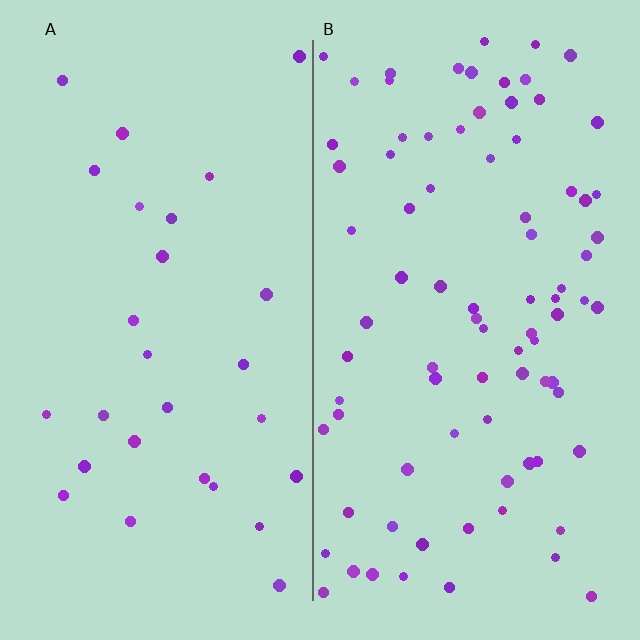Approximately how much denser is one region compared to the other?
Approximately 3.0× — region B over region A.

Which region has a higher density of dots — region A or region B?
B (the right).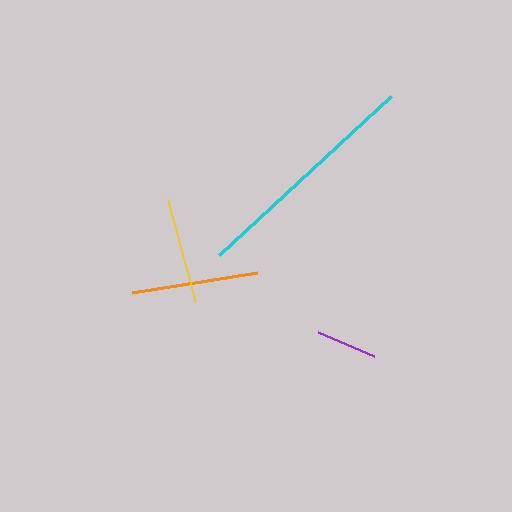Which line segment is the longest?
The cyan line is the longest at approximately 234 pixels.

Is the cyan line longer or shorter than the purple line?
The cyan line is longer than the purple line.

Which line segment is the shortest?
The purple line is the shortest at approximately 61 pixels.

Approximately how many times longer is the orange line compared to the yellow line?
The orange line is approximately 1.2 times the length of the yellow line.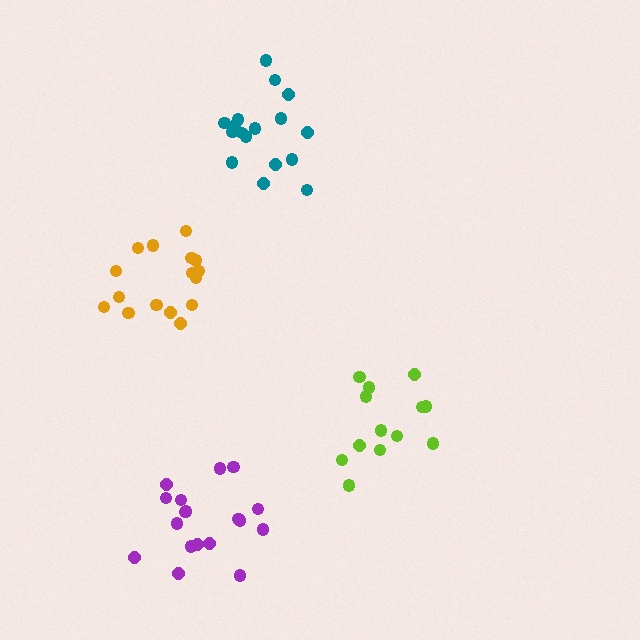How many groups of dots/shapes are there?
There are 4 groups.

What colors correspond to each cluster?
The clusters are colored: teal, orange, purple, lime.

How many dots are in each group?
Group 1: 17 dots, Group 2: 16 dots, Group 3: 18 dots, Group 4: 13 dots (64 total).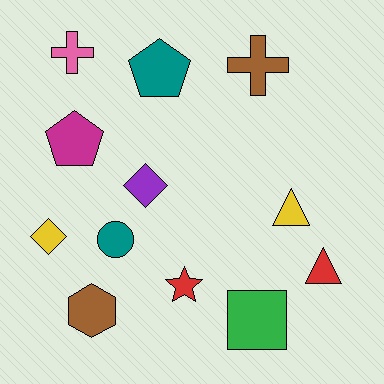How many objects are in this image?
There are 12 objects.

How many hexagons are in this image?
There is 1 hexagon.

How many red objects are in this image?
There are 2 red objects.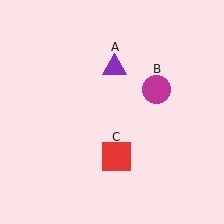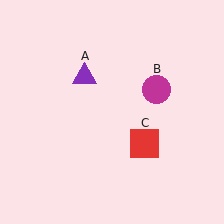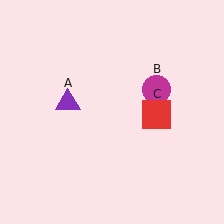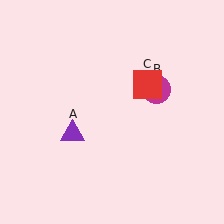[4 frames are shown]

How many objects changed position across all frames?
2 objects changed position: purple triangle (object A), red square (object C).